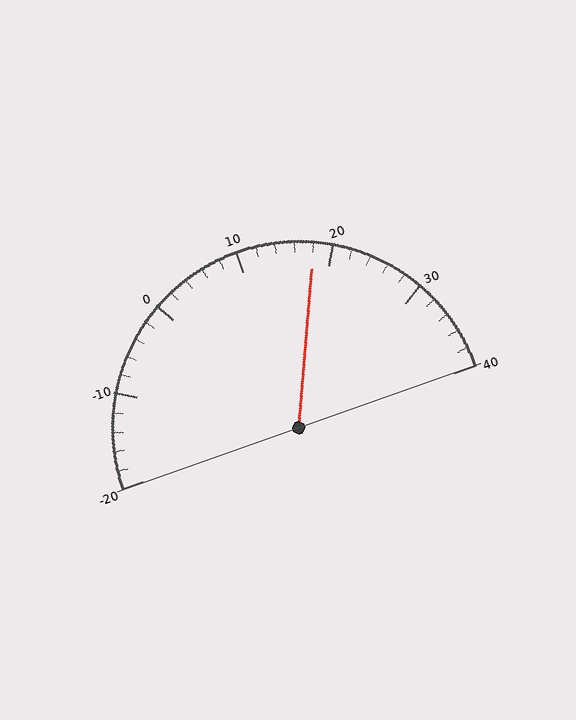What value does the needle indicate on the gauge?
The needle indicates approximately 18.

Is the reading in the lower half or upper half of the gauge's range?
The reading is in the upper half of the range (-20 to 40).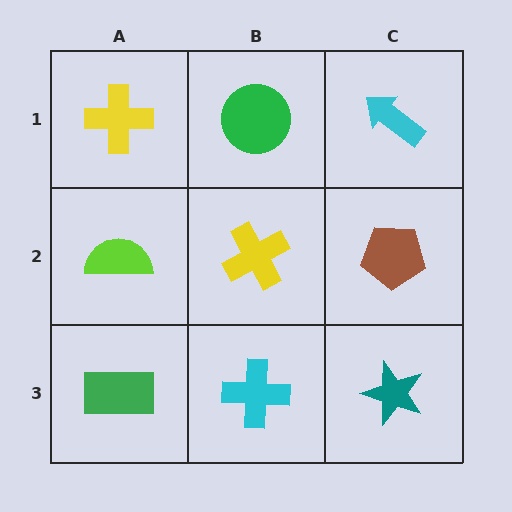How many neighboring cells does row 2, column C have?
3.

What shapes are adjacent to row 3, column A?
A lime semicircle (row 2, column A), a cyan cross (row 3, column B).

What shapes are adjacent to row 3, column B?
A yellow cross (row 2, column B), a green rectangle (row 3, column A), a teal star (row 3, column C).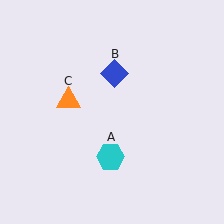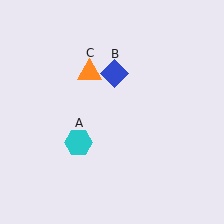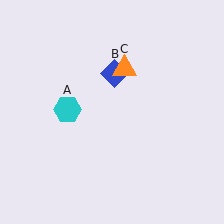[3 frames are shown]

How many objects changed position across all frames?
2 objects changed position: cyan hexagon (object A), orange triangle (object C).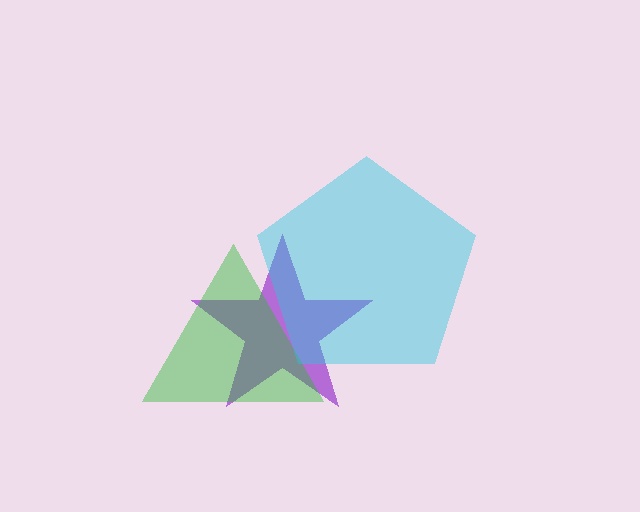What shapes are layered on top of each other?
The layered shapes are: a purple star, a green triangle, a cyan pentagon.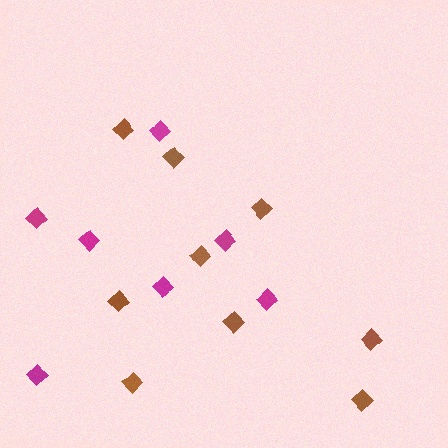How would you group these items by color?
There are 2 groups: one group of brown diamonds (9) and one group of magenta diamonds (7).